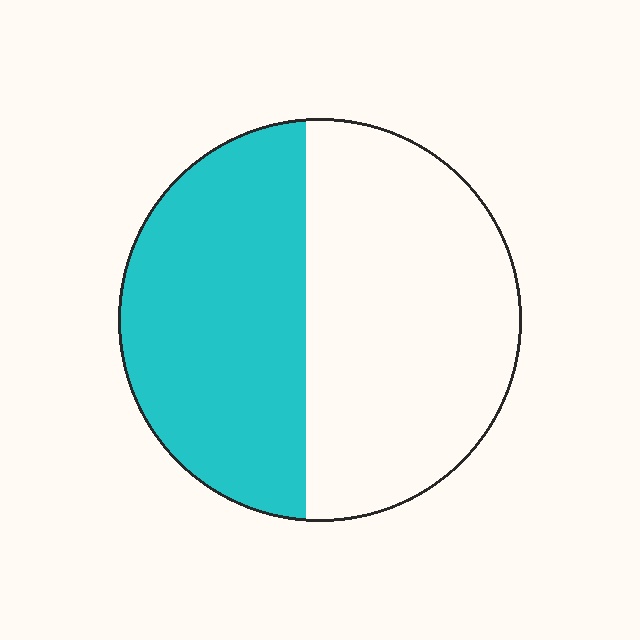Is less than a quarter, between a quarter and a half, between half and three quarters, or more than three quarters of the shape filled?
Between a quarter and a half.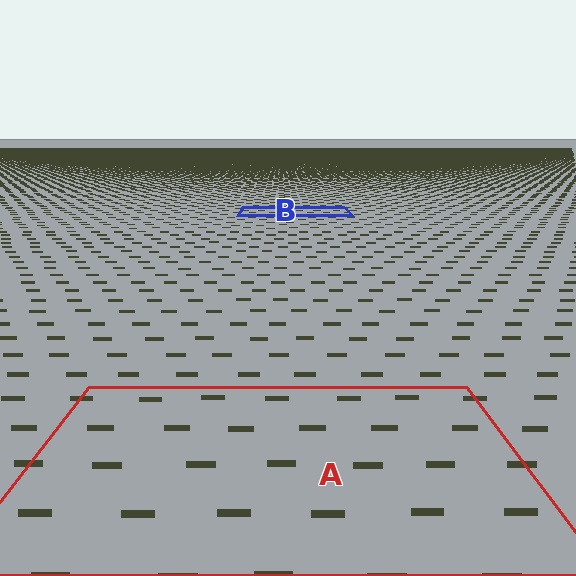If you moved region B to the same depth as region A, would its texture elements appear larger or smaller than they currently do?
They would appear larger. At a closer depth, the same texture elements are projected at a bigger on-screen size.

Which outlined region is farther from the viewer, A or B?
Region B is farther from the viewer — the texture elements inside it appear smaller and more densely packed.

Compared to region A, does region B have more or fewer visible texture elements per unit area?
Region B has more texture elements per unit area — they are packed more densely because it is farther away.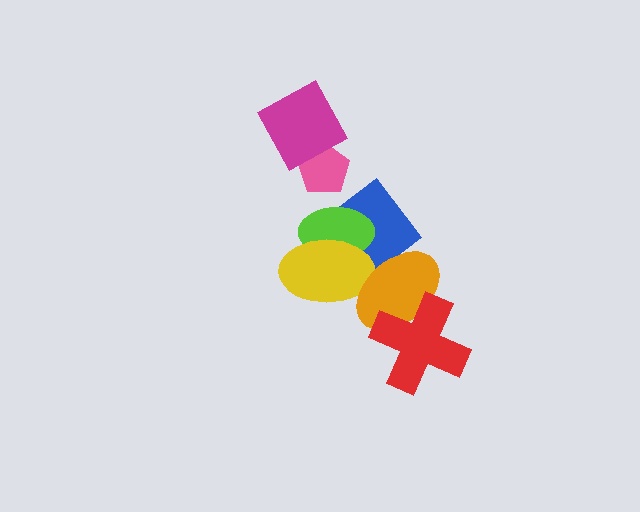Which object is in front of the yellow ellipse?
The orange ellipse is in front of the yellow ellipse.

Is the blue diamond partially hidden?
Yes, it is partially covered by another shape.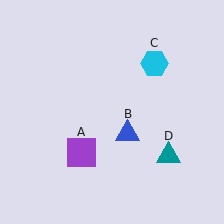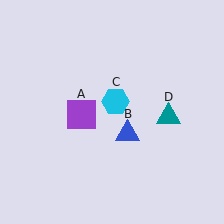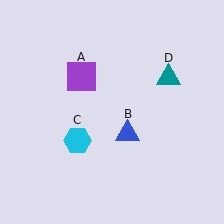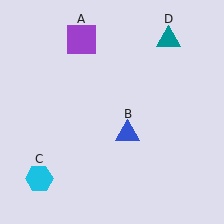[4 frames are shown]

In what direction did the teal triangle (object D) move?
The teal triangle (object D) moved up.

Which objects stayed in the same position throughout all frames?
Blue triangle (object B) remained stationary.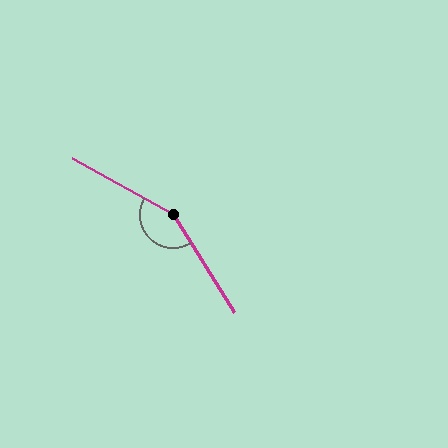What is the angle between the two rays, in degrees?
Approximately 151 degrees.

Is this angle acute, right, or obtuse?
It is obtuse.